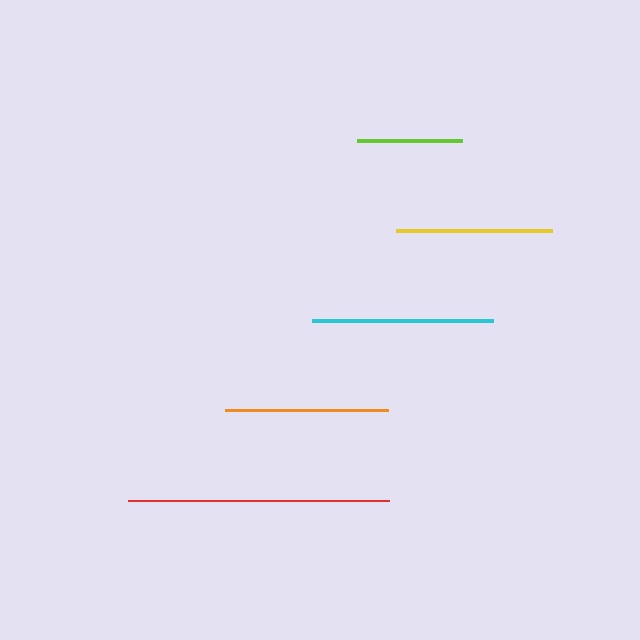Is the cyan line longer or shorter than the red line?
The red line is longer than the cyan line.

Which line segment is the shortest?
The lime line is the shortest at approximately 105 pixels.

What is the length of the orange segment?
The orange segment is approximately 163 pixels long.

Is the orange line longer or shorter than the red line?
The red line is longer than the orange line.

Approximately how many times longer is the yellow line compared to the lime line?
The yellow line is approximately 1.5 times the length of the lime line.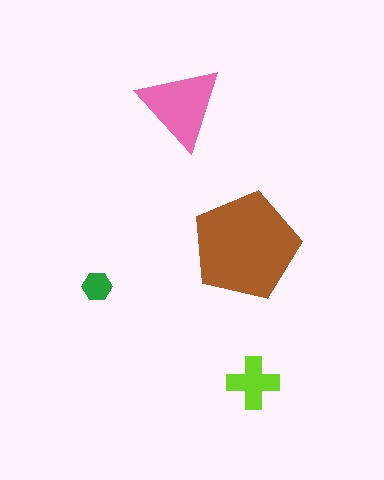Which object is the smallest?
The green hexagon.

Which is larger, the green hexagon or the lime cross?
The lime cross.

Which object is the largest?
The brown pentagon.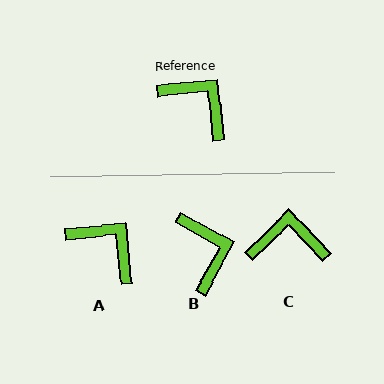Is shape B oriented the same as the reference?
No, it is off by about 35 degrees.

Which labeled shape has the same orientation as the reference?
A.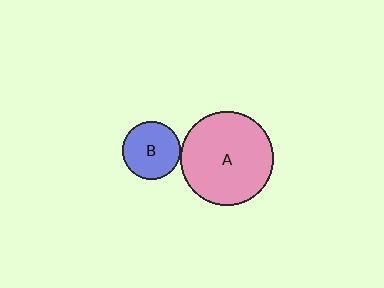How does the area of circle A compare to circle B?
Approximately 2.6 times.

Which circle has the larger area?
Circle A (pink).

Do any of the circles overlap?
No, none of the circles overlap.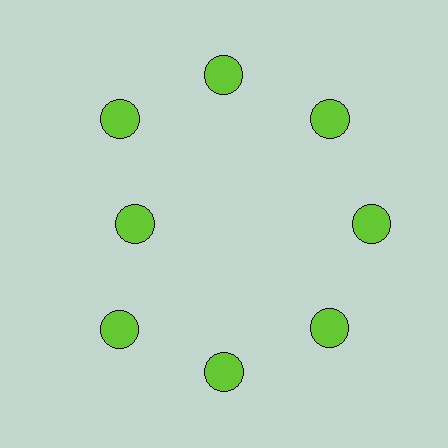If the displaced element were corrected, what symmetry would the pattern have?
It would have 8-fold rotational symmetry — the pattern would map onto itself every 45 degrees.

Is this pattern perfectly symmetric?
No. The 8 lime circles are arranged in a ring, but one element near the 9 o'clock position is pulled inward toward the center, breaking the 8-fold rotational symmetry.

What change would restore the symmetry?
The symmetry would be restored by moving it outward, back onto the ring so that all 8 circles sit at equal angles and equal distance from the center.